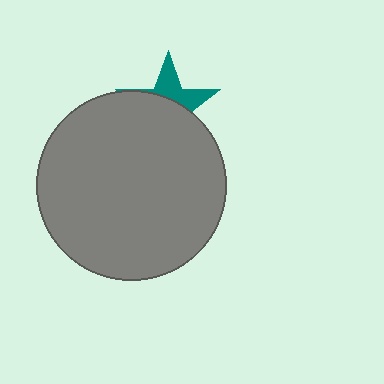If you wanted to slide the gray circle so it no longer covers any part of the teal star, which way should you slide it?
Slide it down — that is the most direct way to separate the two shapes.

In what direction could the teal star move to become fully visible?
The teal star could move up. That would shift it out from behind the gray circle entirely.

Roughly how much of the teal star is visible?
A small part of it is visible (roughly 36%).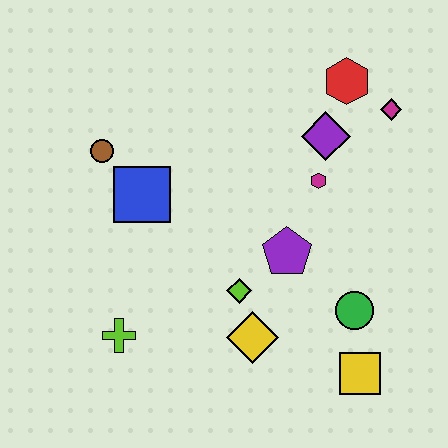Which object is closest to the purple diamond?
The magenta hexagon is closest to the purple diamond.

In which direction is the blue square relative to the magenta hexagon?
The blue square is to the left of the magenta hexagon.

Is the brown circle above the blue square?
Yes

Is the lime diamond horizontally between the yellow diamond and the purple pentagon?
No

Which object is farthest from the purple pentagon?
The brown circle is farthest from the purple pentagon.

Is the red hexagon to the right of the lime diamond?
Yes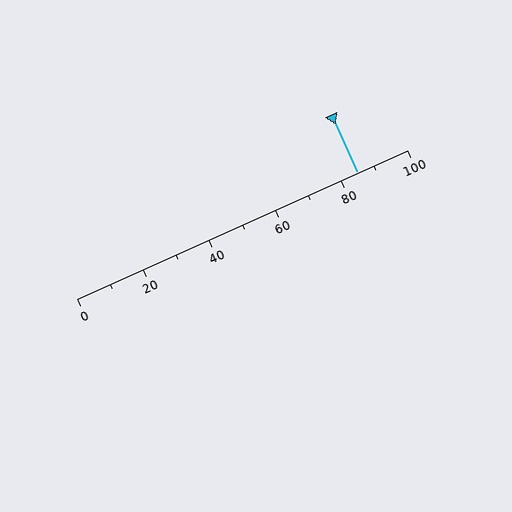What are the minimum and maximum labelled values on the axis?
The axis runs from 0 to 100.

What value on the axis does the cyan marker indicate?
The marker indicates approximately 85.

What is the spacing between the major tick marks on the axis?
The major ticks are spaced 20 apart.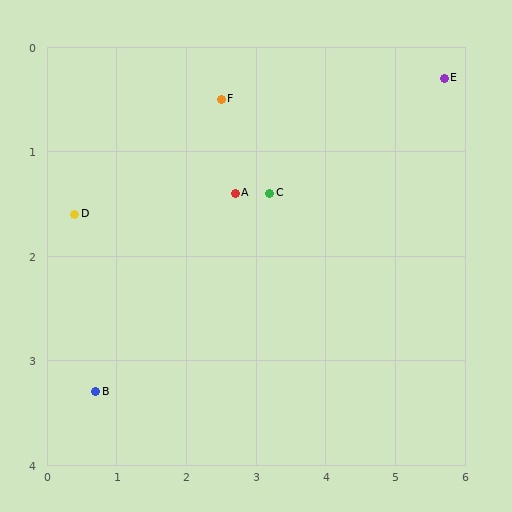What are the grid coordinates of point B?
Point B is at approximately (0.7, 3.3).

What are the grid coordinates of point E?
Point E is at approximately (5.7, 0.3).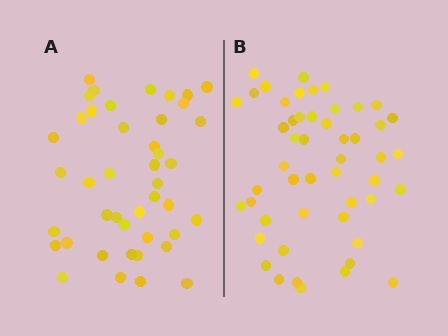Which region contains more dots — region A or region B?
Region B (the right region) has more dots.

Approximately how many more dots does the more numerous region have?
Region B has roughly 8 or so more dots than region A.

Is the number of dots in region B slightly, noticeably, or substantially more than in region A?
Region B has only slightly more — the two regions are fairly close. The ratio is roughly 1.2 to 1.